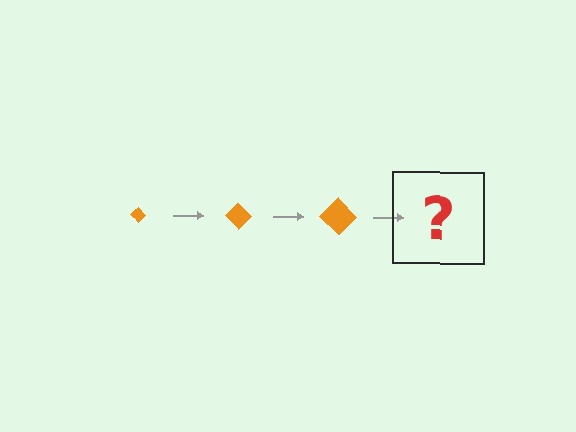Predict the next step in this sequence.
The next step is an orange diamond, larger than the previous one.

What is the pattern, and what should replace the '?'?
The pattern is that the diamond gets progressively larger each step. The '?' should be an orange diamond, larger than the previous one.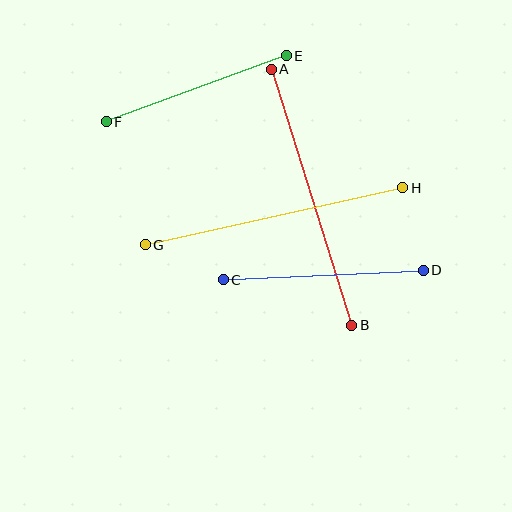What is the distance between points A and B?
The distance is approximately 269 pixels.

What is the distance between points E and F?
The distance is approximately 192 pixels.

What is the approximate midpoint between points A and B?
The midpoint is at approximately (311, 197) pixels.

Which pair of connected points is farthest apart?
Points A and B are farthest apart.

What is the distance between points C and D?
The distance is approximately 201 pixels.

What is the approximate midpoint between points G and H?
The midpoint is at approximately (274, 216) pixels.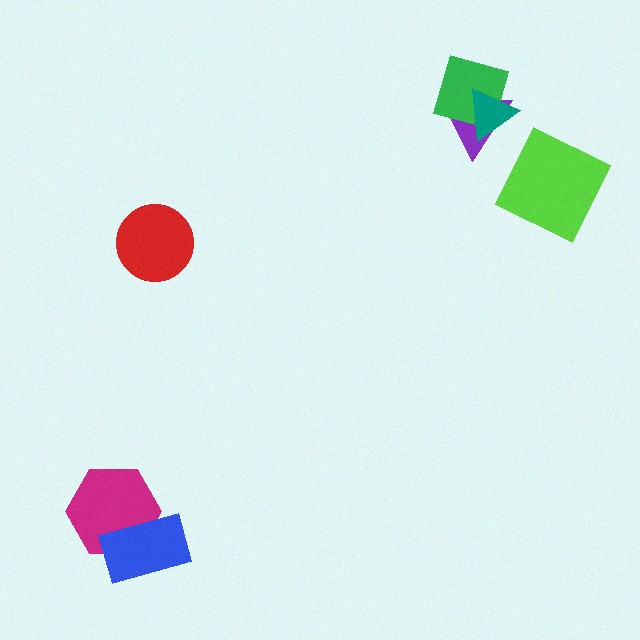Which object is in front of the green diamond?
The teal triangle is in front of the green diamond.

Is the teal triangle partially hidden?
No, no other shape covers it.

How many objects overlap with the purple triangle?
2 objects overlap with the purple triangle.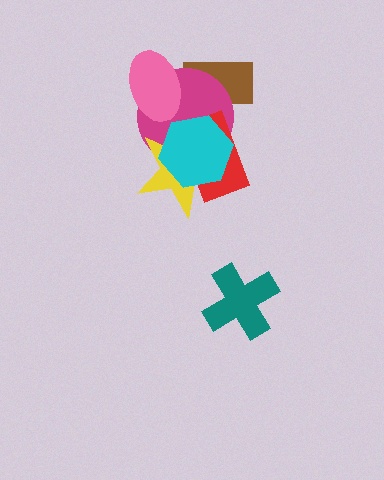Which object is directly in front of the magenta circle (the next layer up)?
The yellow star is directly in front of the magenta circle.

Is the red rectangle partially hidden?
Yes, it is partially covered by another shape.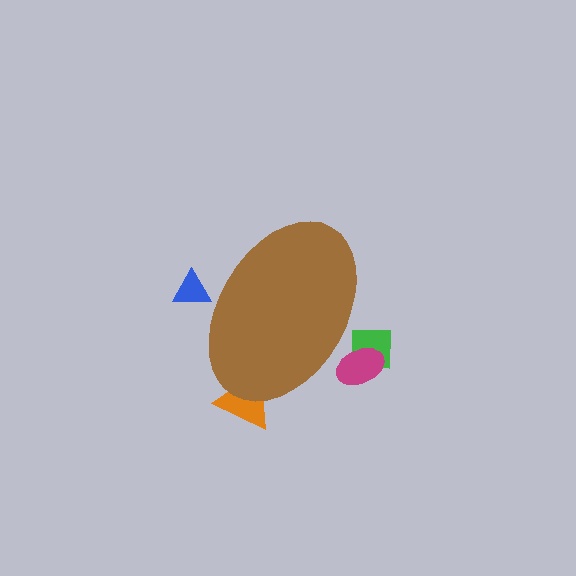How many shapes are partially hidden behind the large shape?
4 shapes are partially hidden.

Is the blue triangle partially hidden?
Yes, the blue triangle is partially hidden behind the brown ellipse.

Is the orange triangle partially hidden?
Yes, the orange triangle is partially hidden behind the brown ellipse.